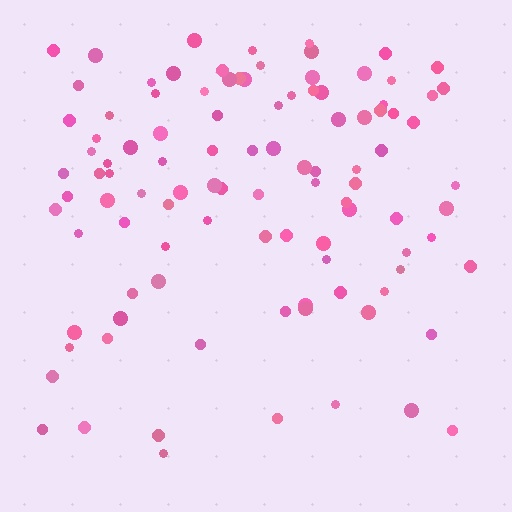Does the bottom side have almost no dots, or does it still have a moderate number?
Still a moderate number, just noticeably fewer than the top.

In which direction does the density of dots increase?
From bottom to top, with the top side densest.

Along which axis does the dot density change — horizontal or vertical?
Vertical.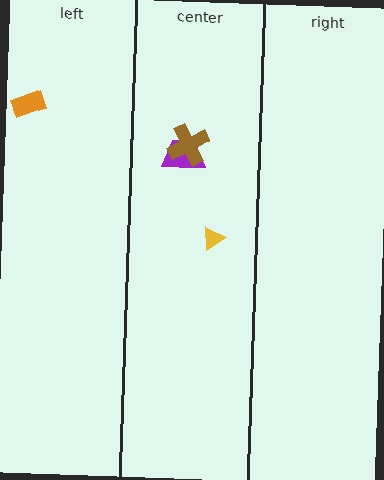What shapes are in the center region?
The yellow triangle, the purple trapezoid, the brown cross.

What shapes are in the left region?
The orange rectangle.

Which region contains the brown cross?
The center region.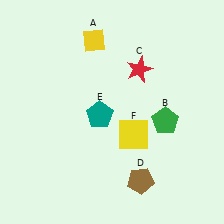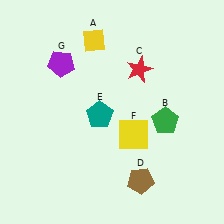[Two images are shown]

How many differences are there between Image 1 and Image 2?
There is 1 difference between the two images.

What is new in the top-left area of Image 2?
A purple pentagon (G) was added in the top-left area of Image 2.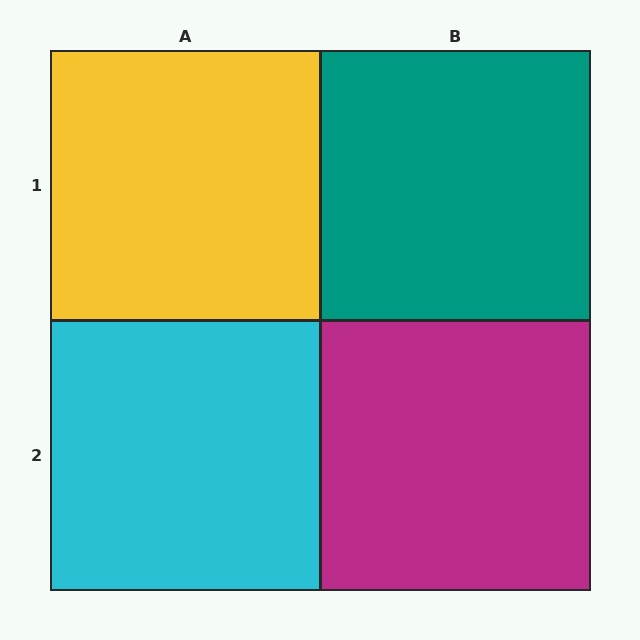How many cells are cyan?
1 cell is cyan.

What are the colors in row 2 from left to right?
Cyan, magenta.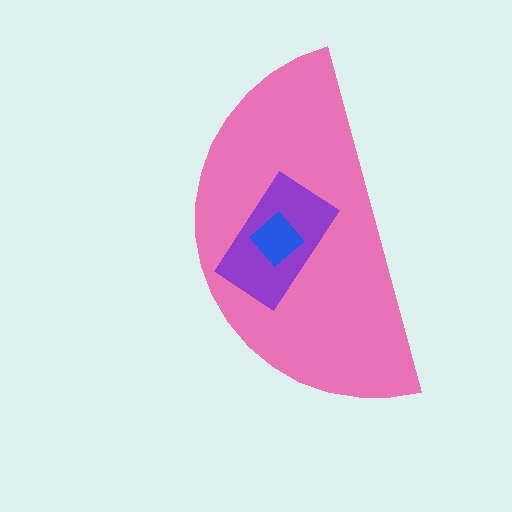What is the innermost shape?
The blue diamond.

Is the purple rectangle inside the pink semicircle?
Yes.